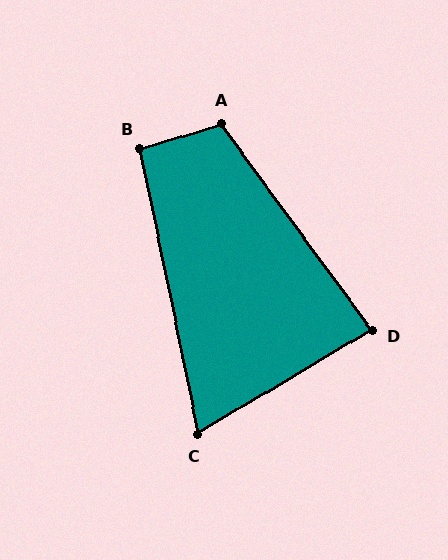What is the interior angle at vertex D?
Approximately 85 degrees (acute).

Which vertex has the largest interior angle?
A, at approximately 109 degrees.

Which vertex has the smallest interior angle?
C, at approximately 71 degrees.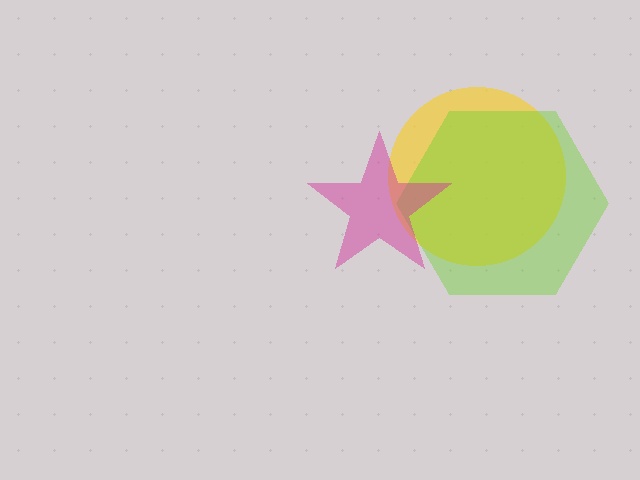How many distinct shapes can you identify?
There are 3 distinct shapes: a yellow circle, a lime hexagon, a magenta star.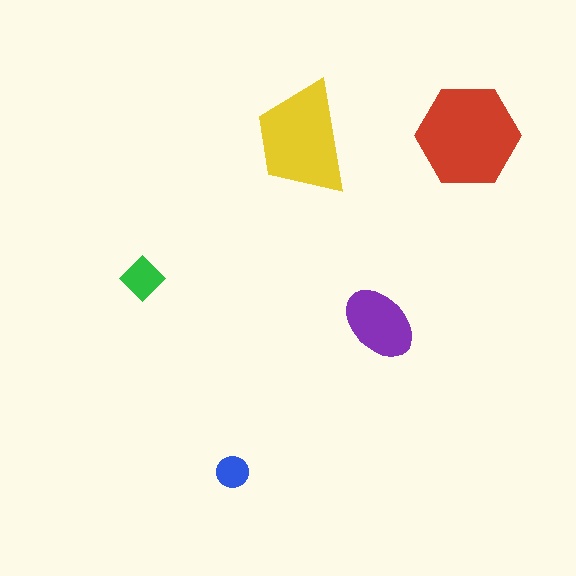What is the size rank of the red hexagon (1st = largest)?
1st.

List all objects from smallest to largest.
The blue circle, the green diamond, the purple ellipse, the yellow trapezoid, the red hexagon.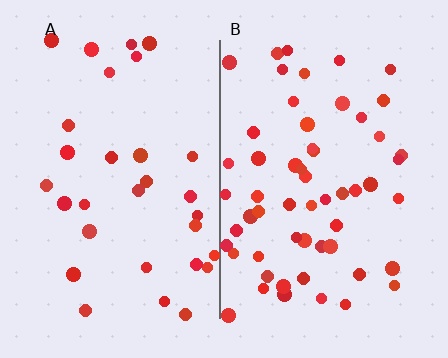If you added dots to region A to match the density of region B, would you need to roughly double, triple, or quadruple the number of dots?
Approximately double.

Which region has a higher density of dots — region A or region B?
B (the right).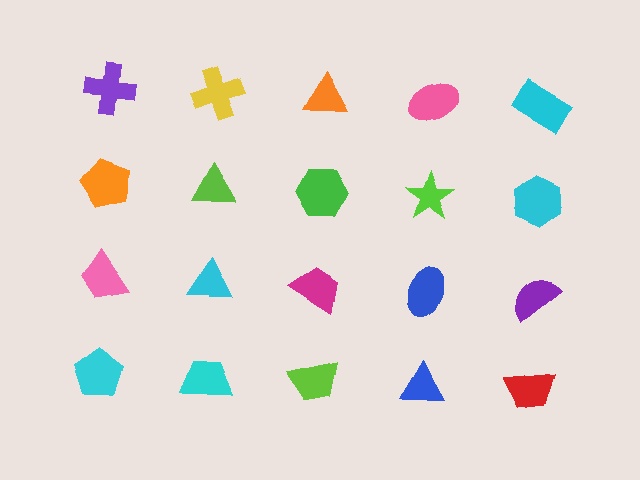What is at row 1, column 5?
A cyan rectangle.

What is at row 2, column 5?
A cyan hexagon.